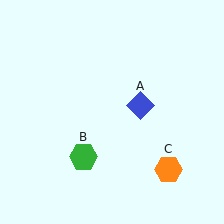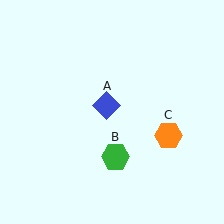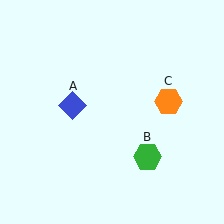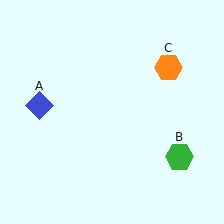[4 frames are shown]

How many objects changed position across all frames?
3 objects changed position: blue diamond (object A), green hexagon (object B), orange hexagon (object C).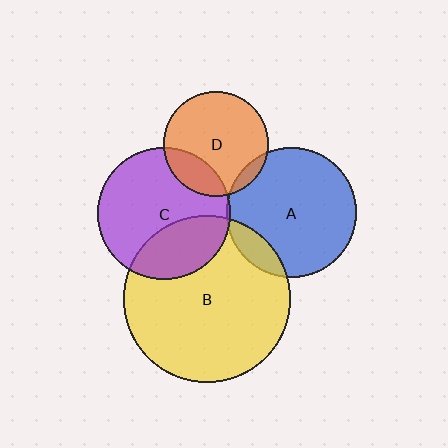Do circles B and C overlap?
Yes.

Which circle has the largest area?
Circle B (yellow).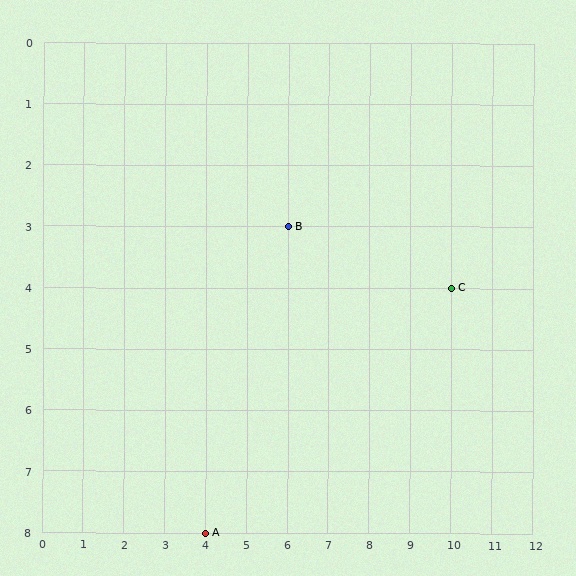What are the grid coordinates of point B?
Point B is at grid coordinates (6, 3).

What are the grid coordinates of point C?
Point C is at grid coordinates (10, 4).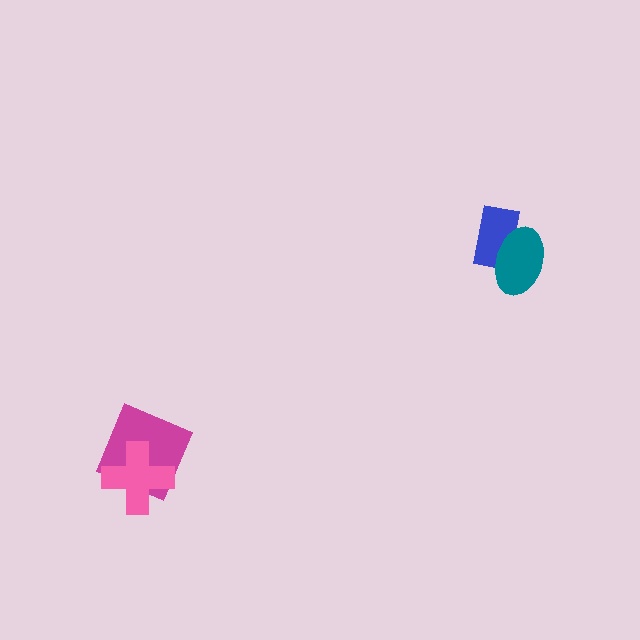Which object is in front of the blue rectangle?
The teal ellipse is in front of the blue rectangle.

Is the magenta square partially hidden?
Yes, it is partially covered by another shape.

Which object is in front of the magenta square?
The pink cross is in front of the magenta square.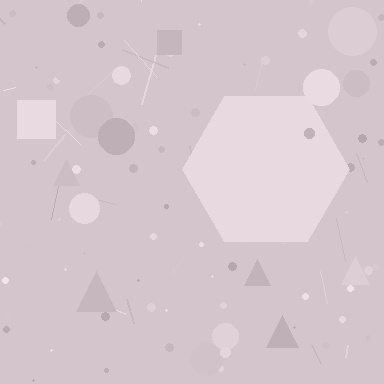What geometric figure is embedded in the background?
A hexagon is embedded in the background.